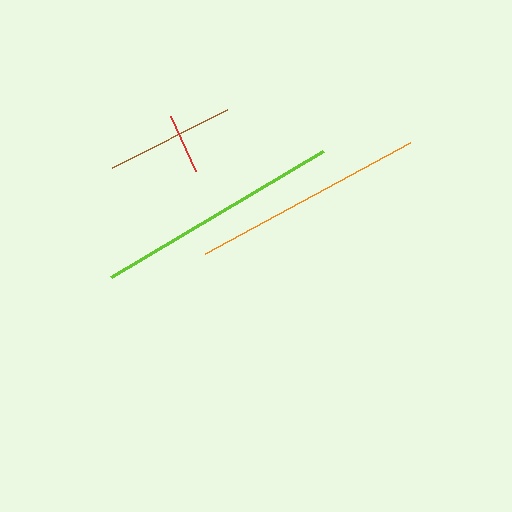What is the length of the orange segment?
The orange segment is approximately 233 pixels long.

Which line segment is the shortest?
The red line is the shortest at approximately 60 pixels.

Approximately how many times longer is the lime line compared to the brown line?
The lime line is approximately 1.9 times the length of the brown line.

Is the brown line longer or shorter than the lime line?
The lime line is longer than the brown line.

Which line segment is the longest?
The lime line is the longest at approximately 247 pixels.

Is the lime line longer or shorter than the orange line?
The lime line is longer than the orange line.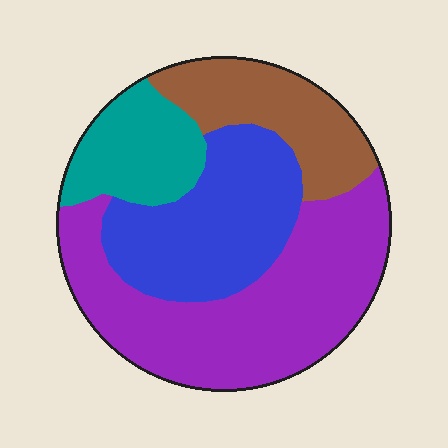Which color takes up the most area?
Purple, at roughly 40%.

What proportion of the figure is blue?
Blue takes up between a sixth and a third of the figure.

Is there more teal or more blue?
Blue.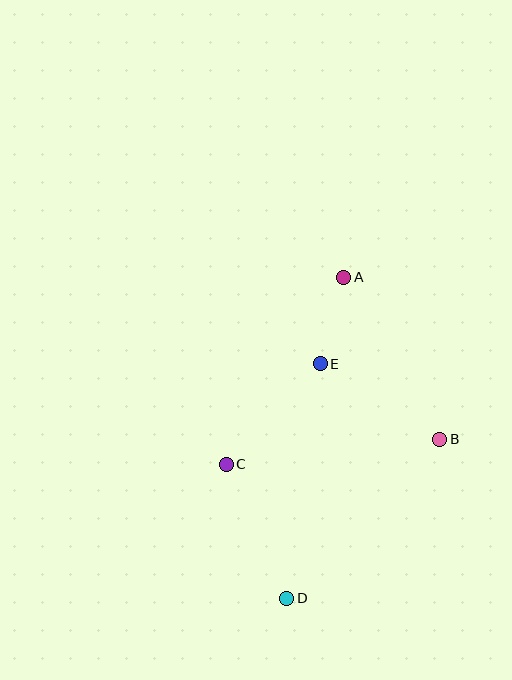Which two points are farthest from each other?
Points A and D are farthest from each other.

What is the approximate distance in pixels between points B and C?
The distance between B and C is approximately 215 pixels.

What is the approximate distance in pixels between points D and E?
The distance between D and E is approximately 237 pixels.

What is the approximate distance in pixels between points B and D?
The distance between B and D is approximately 221 pixels.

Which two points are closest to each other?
Points A and E are closest to each other.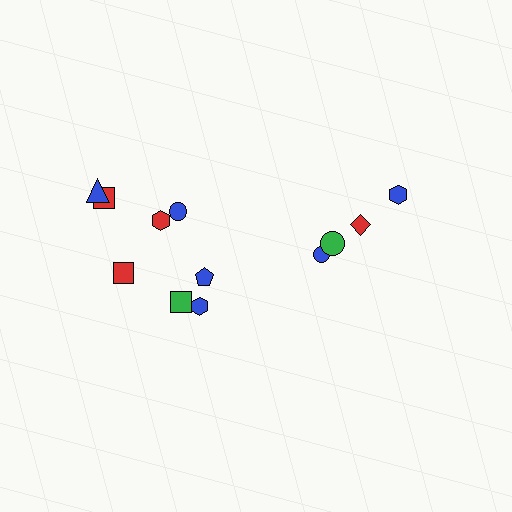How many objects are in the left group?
There are 8 objects.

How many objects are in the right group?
There are 4 objects.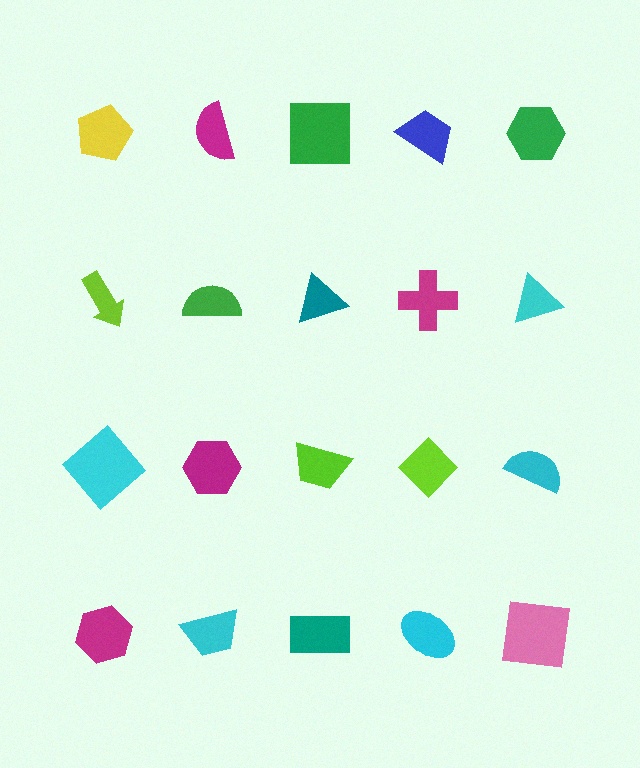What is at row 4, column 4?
A cyan ellipse.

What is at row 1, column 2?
A magenta semicircle.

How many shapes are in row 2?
5 shapes.